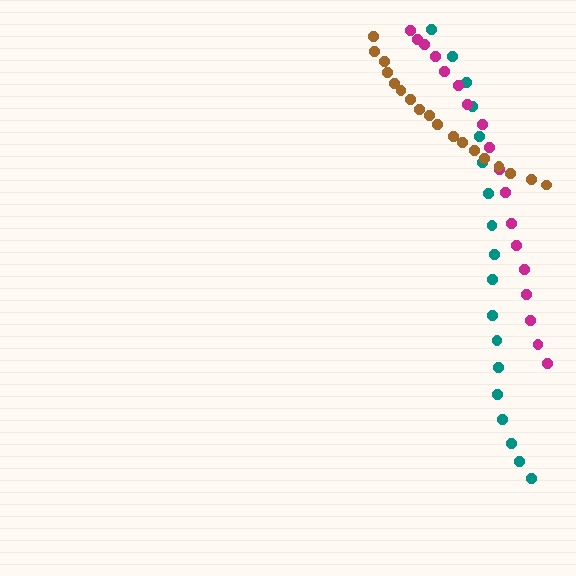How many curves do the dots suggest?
There are 3 distinct paths.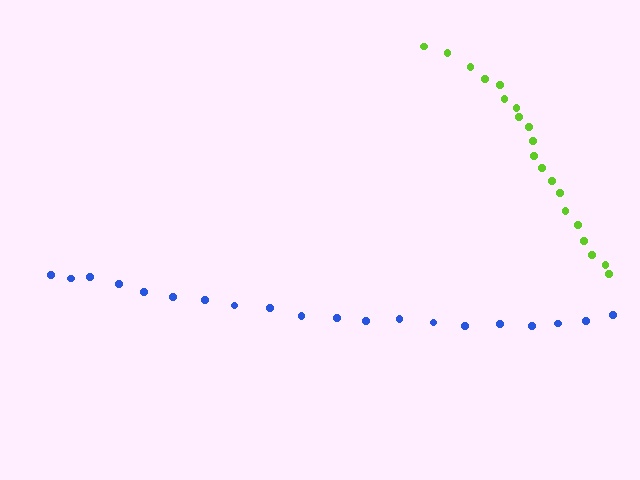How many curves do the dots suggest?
There are 2 distinct paths.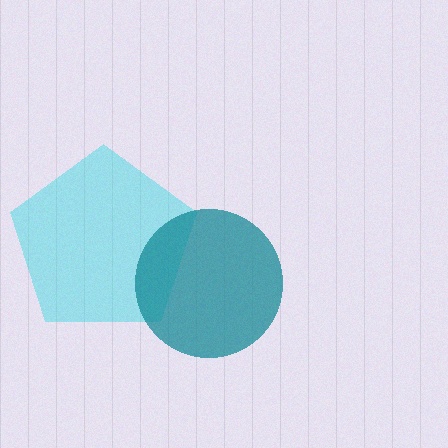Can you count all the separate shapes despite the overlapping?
Yes, there are 2 separate shapes.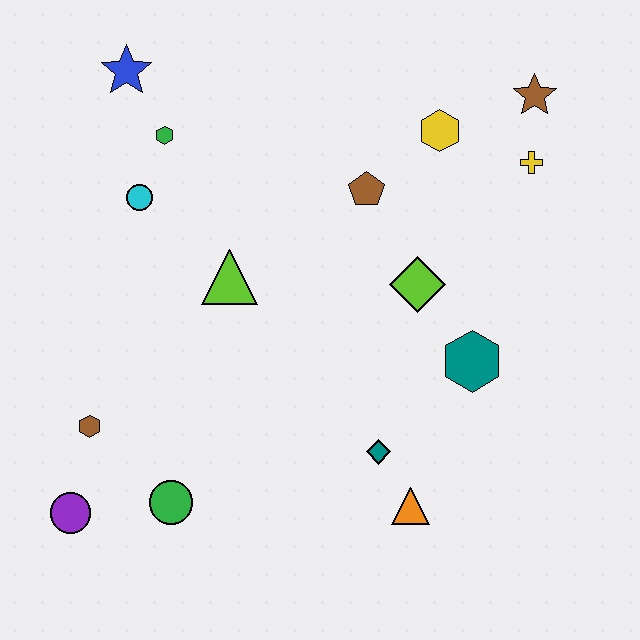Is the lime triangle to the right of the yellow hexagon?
No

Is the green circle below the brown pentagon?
Yes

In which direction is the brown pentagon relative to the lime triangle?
The brown pentagon is to the right of the lime triangle.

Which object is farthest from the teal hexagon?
The blue star is farthest from the teal hexagon.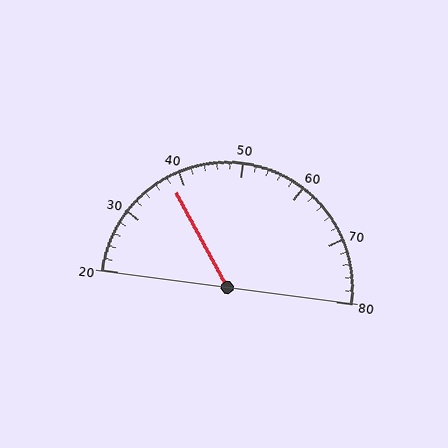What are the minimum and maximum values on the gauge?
The gauge ranges from 20 to 80.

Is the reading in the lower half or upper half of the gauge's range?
The reading is in the lower half of the range (20 to 80).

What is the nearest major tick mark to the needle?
The nearest major tick mark is 40.